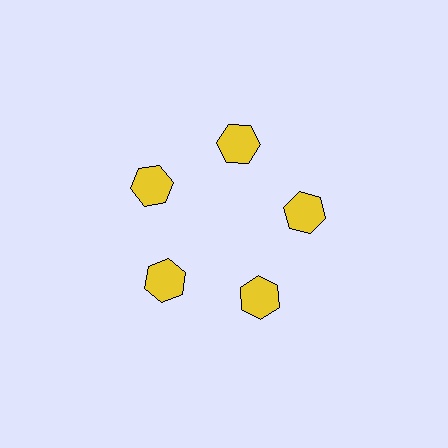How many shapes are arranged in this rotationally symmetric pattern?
There are 5 shapes, arranged in 5 groups of 1.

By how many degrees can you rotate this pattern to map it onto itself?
The pattern maps onto itself every 72 degrees of rotation.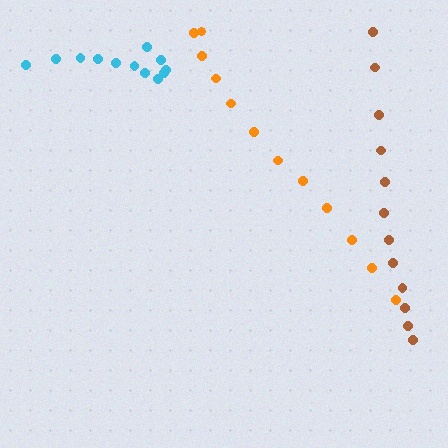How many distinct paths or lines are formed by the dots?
There are 3 distinct paths.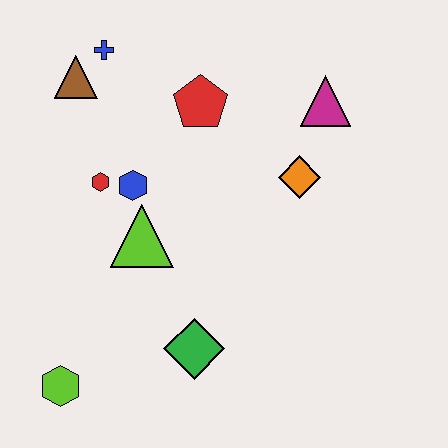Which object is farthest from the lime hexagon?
The magenta triangle is farthest from the lime hexagon.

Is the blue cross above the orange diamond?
Yes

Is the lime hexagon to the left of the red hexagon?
Yes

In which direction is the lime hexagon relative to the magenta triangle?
The lime hexagon is below the magenta triangle.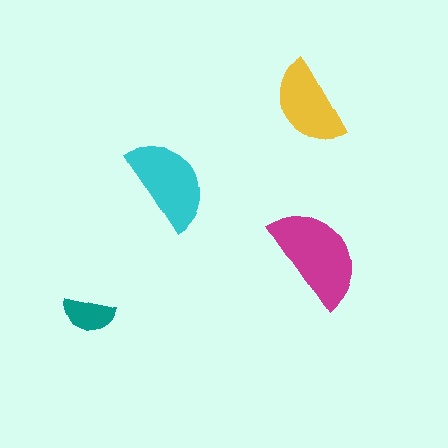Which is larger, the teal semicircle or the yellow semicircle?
The yellow one.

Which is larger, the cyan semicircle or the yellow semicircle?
The cyan one.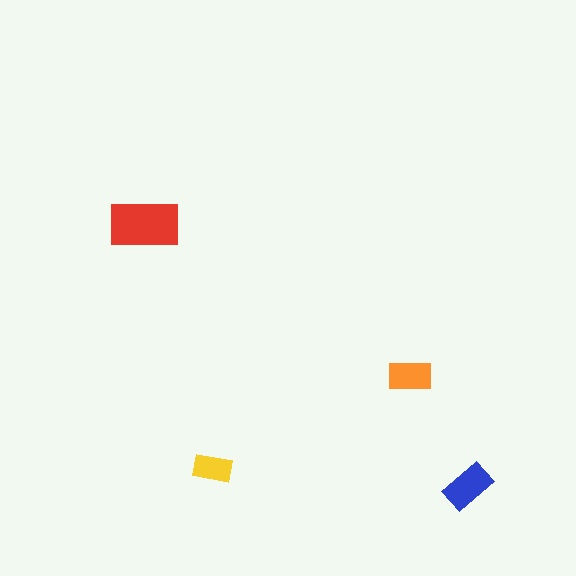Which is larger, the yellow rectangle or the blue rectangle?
The blue one.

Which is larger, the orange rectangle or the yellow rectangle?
The orange one.